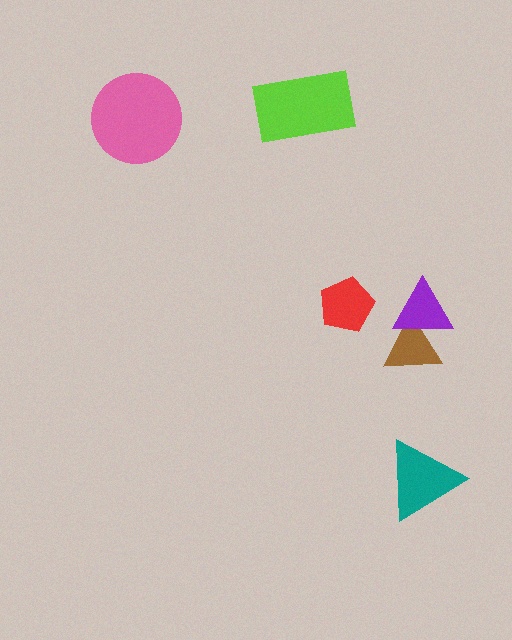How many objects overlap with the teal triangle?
0 objects overlap with the teal triangle.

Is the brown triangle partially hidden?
Yes, it is partially covered by another shape.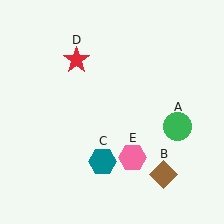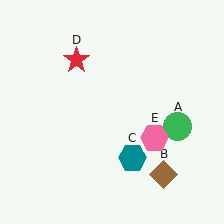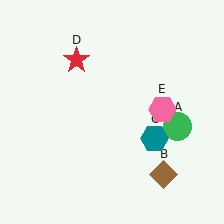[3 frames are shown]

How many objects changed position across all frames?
2 objects changed position: teal hexagon (object C), pink hexagon (object E).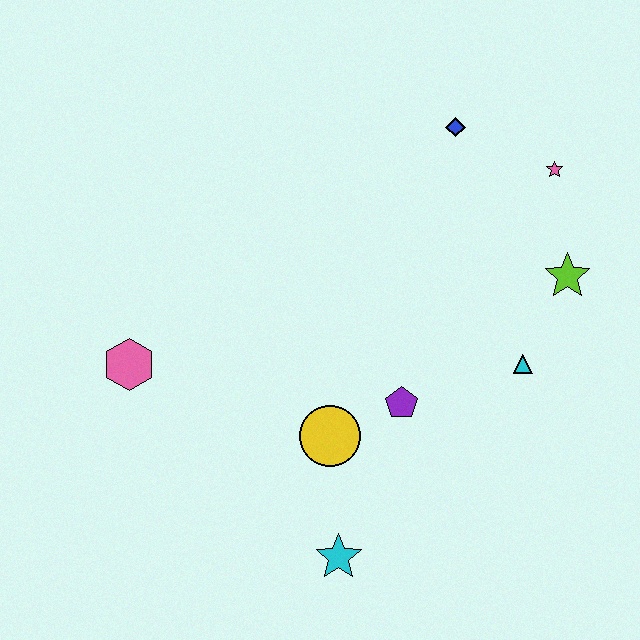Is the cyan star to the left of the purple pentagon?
Yes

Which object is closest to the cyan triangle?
The lime star is closest to the cyan triangle.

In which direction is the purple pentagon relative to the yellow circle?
The purple pentagon is to the right of the yellow circle.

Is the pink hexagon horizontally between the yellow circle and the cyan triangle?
No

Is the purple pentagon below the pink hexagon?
Yes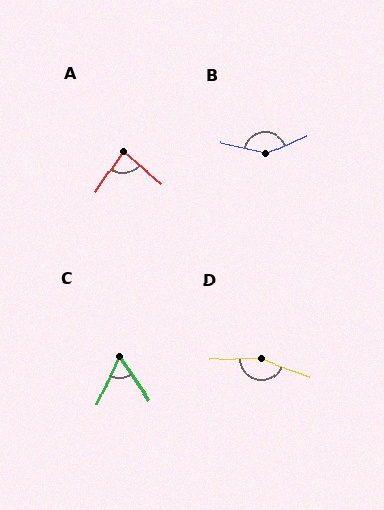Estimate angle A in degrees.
Approximately 83 degrees.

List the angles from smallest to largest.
C (58°), A (83°), B (142°), D (159°).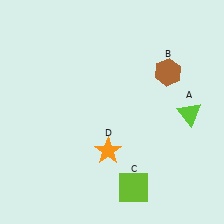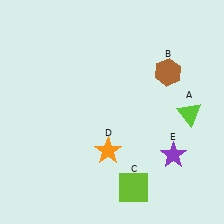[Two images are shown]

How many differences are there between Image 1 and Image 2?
There is 1 difference between the two images.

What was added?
A purple star (E) was added in Image 2.